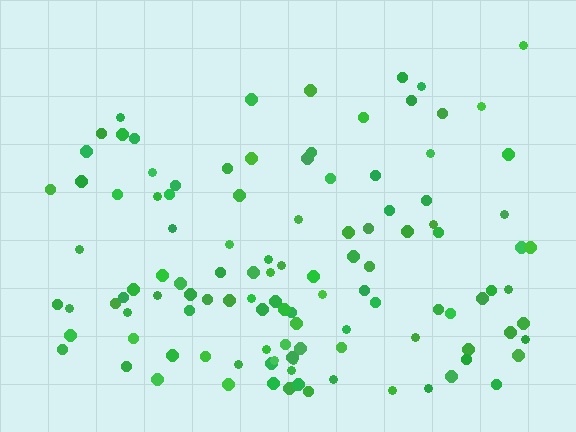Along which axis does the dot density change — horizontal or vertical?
Vertical.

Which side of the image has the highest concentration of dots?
The bottom.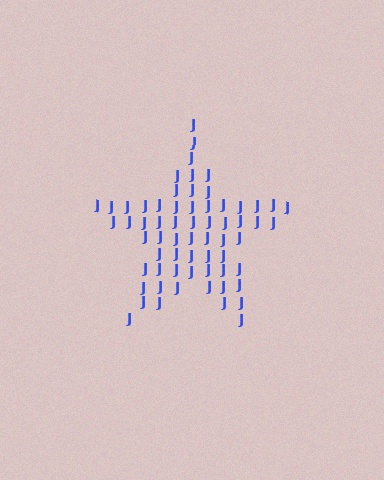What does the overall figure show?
The overall figure shows a star.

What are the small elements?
The small elements are letter J's.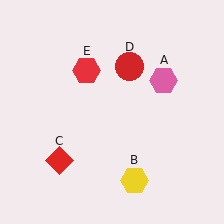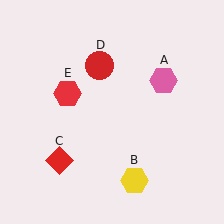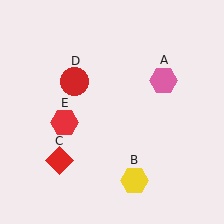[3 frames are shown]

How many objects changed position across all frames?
2 objects changed position: red circle (object D), red hexagon (object E).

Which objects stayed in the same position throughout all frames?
Pink hexagon (object A) and yellow hexagon (object B) and red diamond (object C) remained stationary.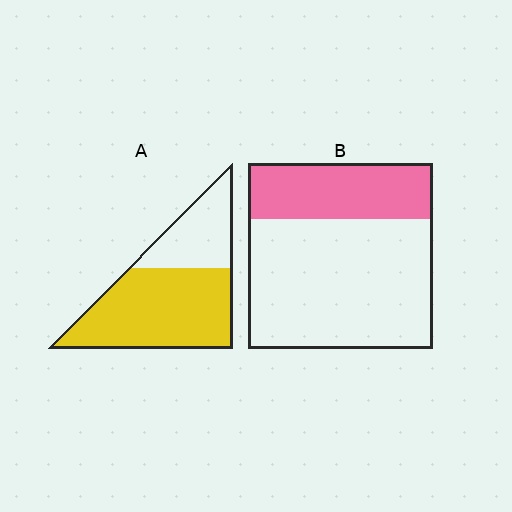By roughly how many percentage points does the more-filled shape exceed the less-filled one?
By roughly 40 percentage points (A over B).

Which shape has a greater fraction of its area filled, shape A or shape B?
Shape A.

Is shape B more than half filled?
No.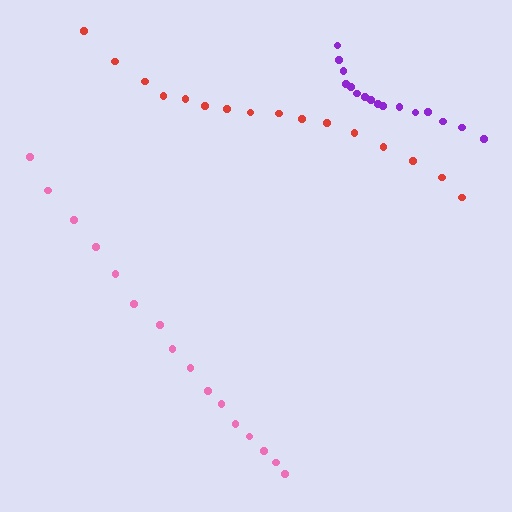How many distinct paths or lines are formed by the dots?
There are 3 distinct paths.